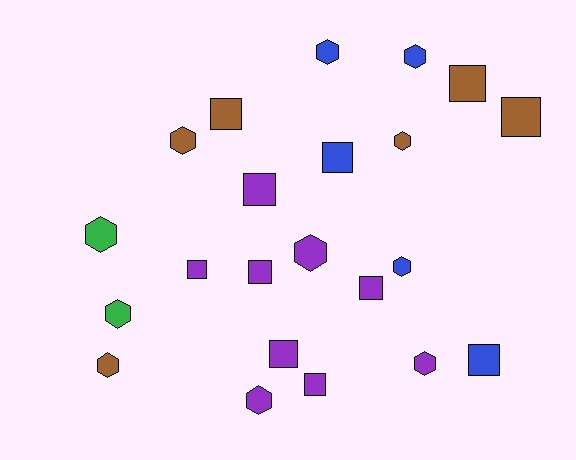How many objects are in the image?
There are 22 objects.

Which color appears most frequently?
Purple, with 9 objects.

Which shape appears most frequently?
Hexagon, with 11 objects.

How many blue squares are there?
There are 2 blue squares.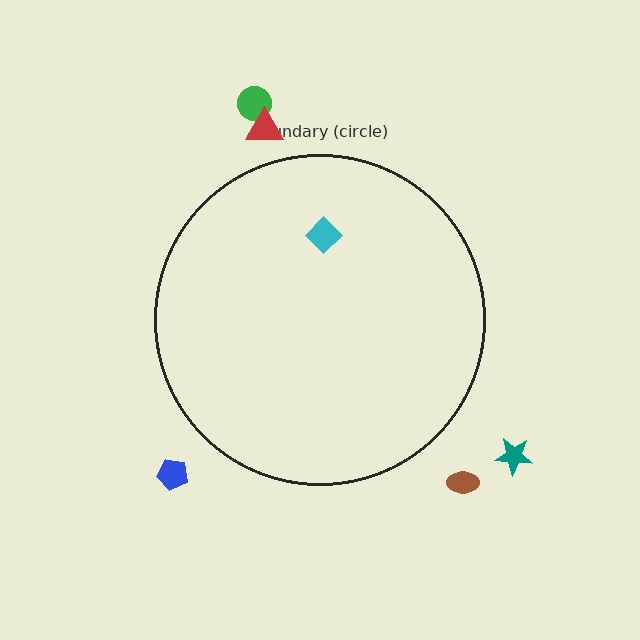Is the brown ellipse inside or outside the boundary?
Outside.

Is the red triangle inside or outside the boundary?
Outside.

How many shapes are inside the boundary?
1 inside, 5 outside.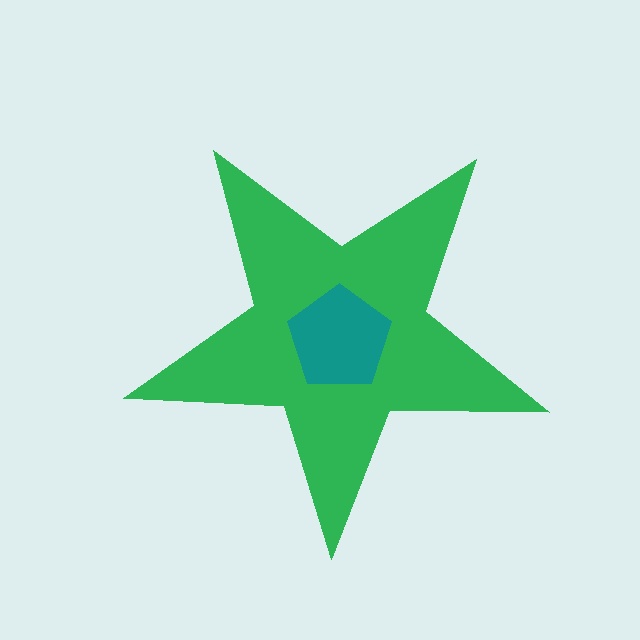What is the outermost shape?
The green star.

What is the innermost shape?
The teal pentagon.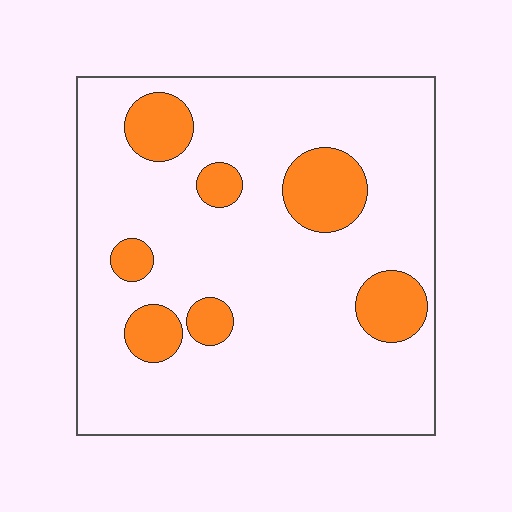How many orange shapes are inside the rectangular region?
7.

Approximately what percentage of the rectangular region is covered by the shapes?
Approximately 15%.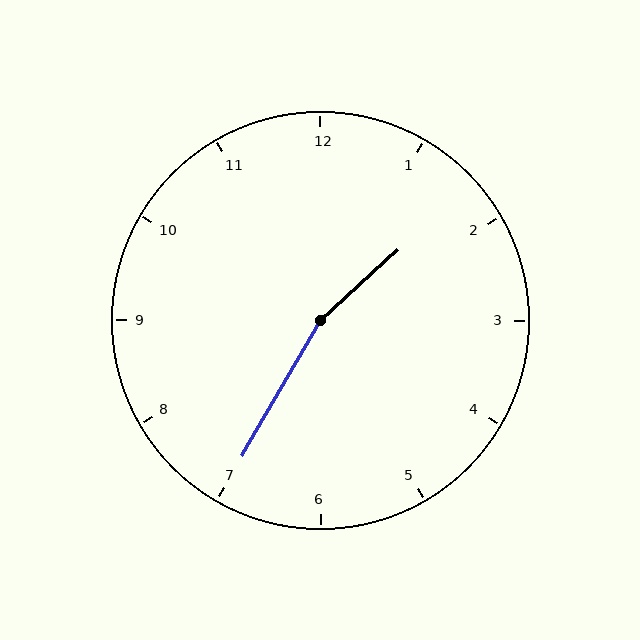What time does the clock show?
1:35.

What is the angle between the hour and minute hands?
Approximately 162 degrees.